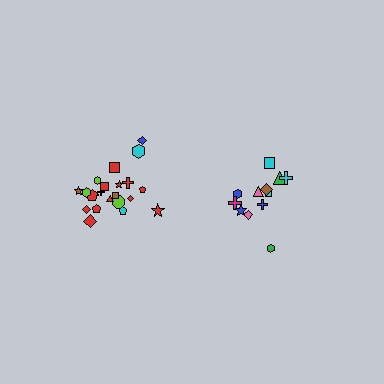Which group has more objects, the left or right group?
The left group.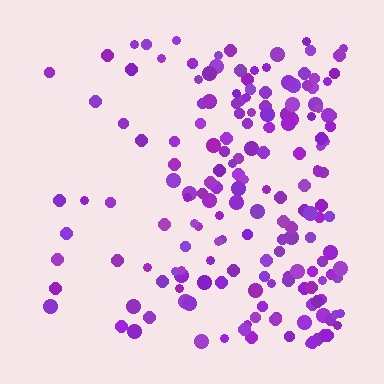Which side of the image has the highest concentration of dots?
The right.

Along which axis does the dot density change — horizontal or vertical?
Horizontal.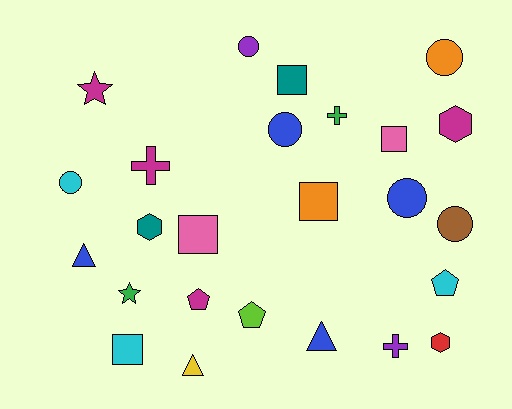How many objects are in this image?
There are 25 objects.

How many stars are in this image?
There are 2 stars.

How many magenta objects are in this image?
There are 4 magenta objects.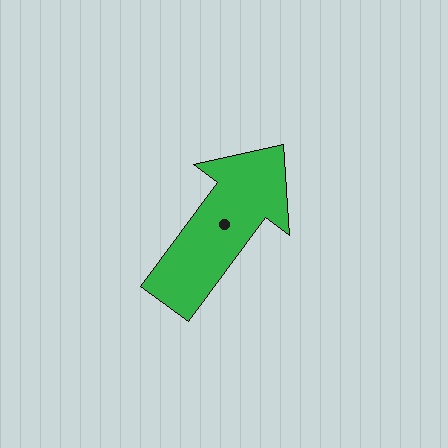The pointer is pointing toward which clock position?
Roughly 1 o'clock.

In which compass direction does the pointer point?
Northeast.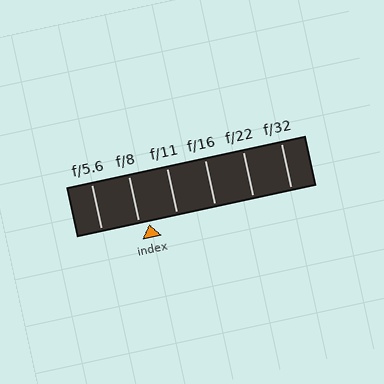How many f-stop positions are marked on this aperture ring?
There are 6 f-stop positions marked.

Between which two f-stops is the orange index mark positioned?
The index mark is between f/8 and f/11.